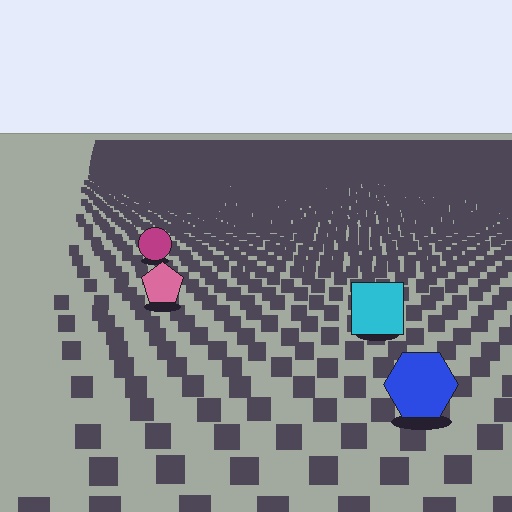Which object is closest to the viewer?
The blue hexagon is closest. The texture marks near it are larger and more spread out.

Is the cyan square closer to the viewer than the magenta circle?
Yes. The cyan square is closer — you can tell from the texture gradient: the ground texture is coarser near it.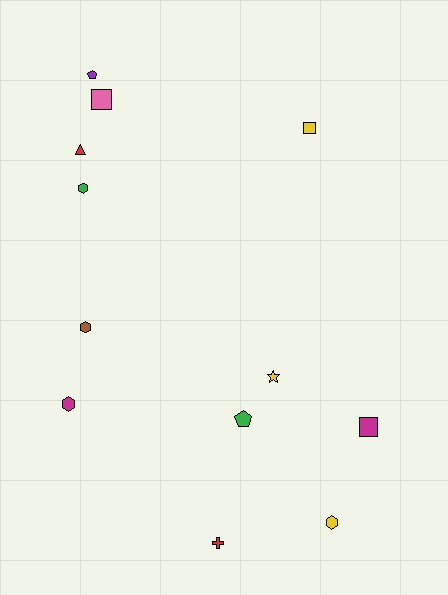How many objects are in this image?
There are 12 objects.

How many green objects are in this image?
There are 2 green objects.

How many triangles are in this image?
There is 1 triangle.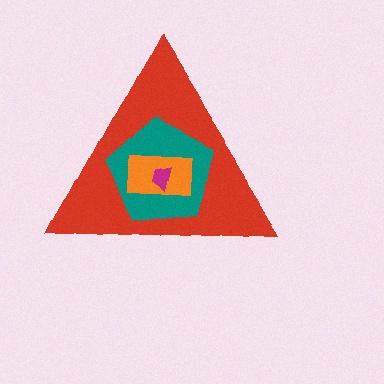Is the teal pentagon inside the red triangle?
Yes.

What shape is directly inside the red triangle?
The teal pentagon.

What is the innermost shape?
The magenta trapezoid.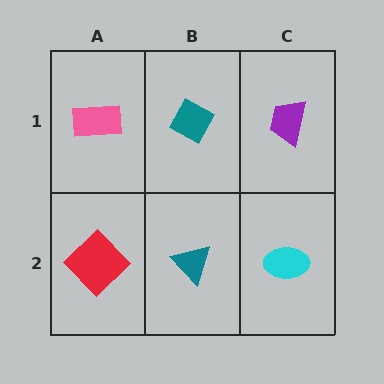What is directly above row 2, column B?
A teal diamond.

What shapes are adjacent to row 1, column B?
A teal triangle (row 2, column B), a pink rectangle (row 1, column A), a purple trapezoid (row 1, column C).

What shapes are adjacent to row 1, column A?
A red diamond (row 2, column A), a teal diamond (row 1, column B).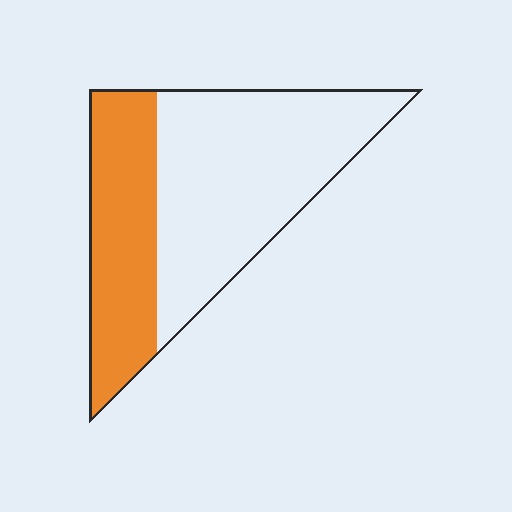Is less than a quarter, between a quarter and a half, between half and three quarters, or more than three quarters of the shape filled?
Between a quarter and a half.